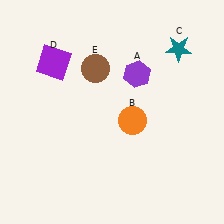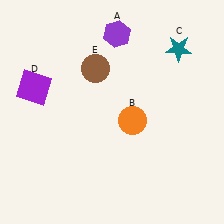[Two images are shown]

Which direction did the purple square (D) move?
The purple square (D) moved down.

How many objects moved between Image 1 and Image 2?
2 objects moved between the two images.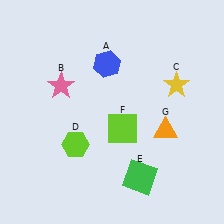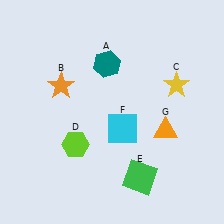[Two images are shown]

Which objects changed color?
A changed from blue to teal. B changed from pink to orange. F changed from lime to cyan.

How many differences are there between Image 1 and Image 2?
There are 3 differences between the two images.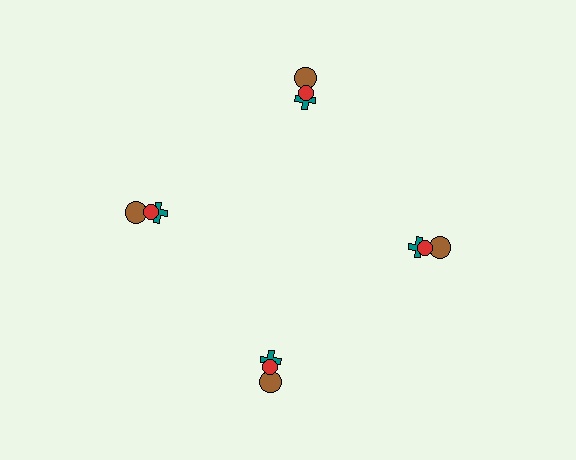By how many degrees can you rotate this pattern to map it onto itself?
The pattern maps onto itself every 90 degrees of rotation.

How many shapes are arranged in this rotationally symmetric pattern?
There are 12 shapes, arranged in 4 groups of 3.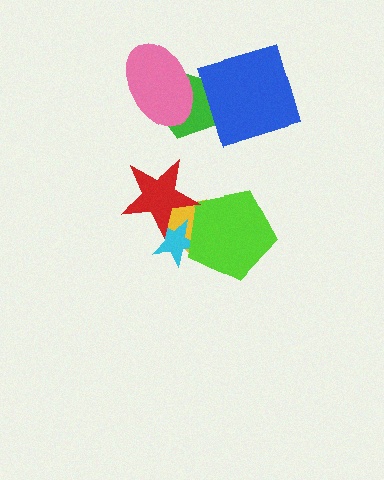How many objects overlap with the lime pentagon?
3 objects overlap with the lime pentagon.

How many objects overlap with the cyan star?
3 objects overlap with the cyan star.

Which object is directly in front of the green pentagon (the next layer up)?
The pink ellipse is directly in front of the green pentagon.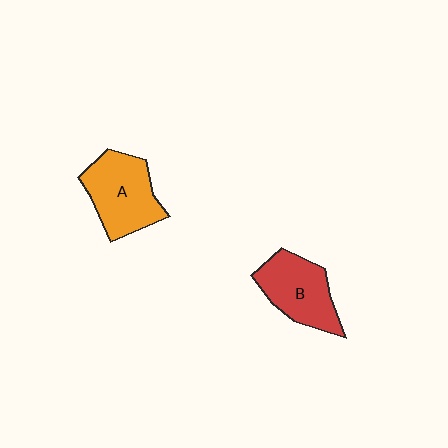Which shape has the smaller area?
Shape B (red).